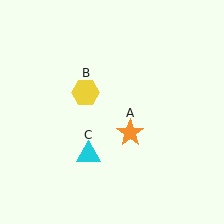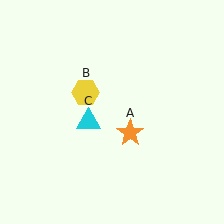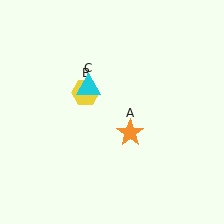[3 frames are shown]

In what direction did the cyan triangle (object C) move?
The cyan triangle (object C) moved up.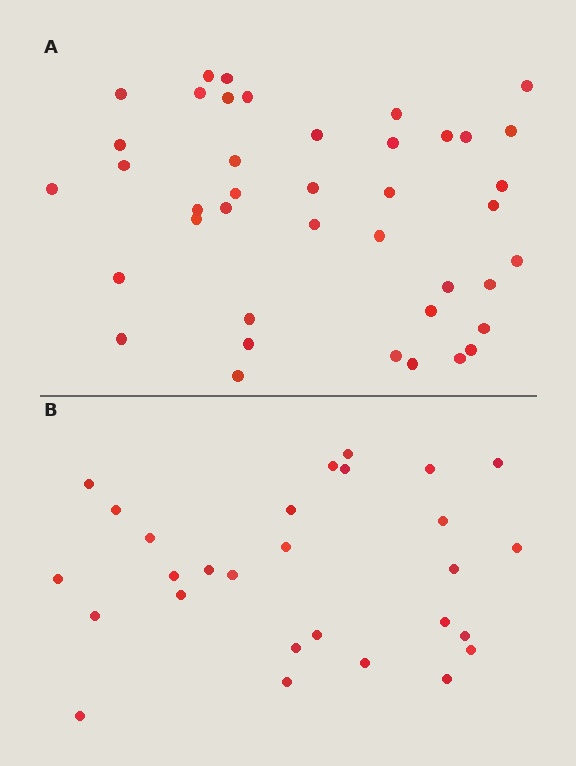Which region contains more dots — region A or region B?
Region A (the top region) has more dots.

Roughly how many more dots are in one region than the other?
Region A has approximately 15 more dots than region B.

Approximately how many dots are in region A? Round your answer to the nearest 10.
About 40 dots. (The exact count is 41, which rounds to 40.)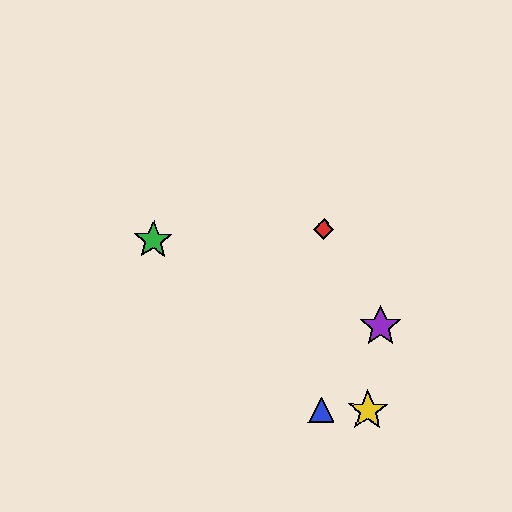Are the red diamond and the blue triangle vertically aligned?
Yes, both are at x≈324.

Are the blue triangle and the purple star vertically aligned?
No, the blue triangle is at x≈321 and the purple star is at x≈380.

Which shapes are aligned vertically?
The red diamond, the blue triangle are aligned vertically.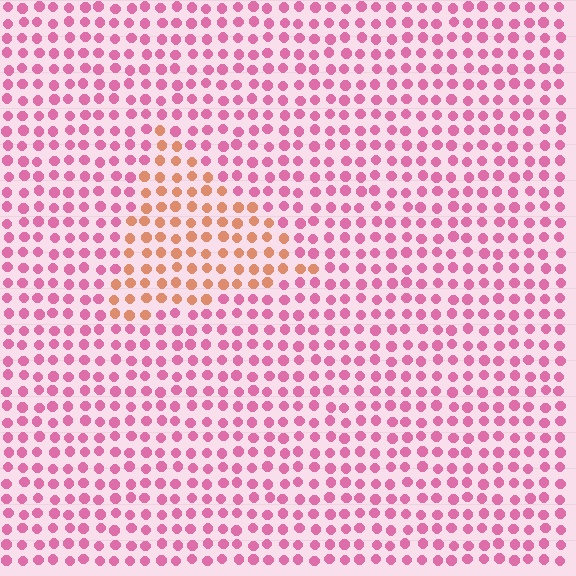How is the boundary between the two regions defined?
The boundary is defined purely by a slight shift in hue (about 49 degrees). Spacing, size, and orientation are identical on both sides.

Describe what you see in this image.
The image is filled with small pink elements in a uniform arrangement. A triangle-shaped region is visible where the elements are tinted to a slightly different hue, forming a subtle color boundary.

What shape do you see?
I see a triangle.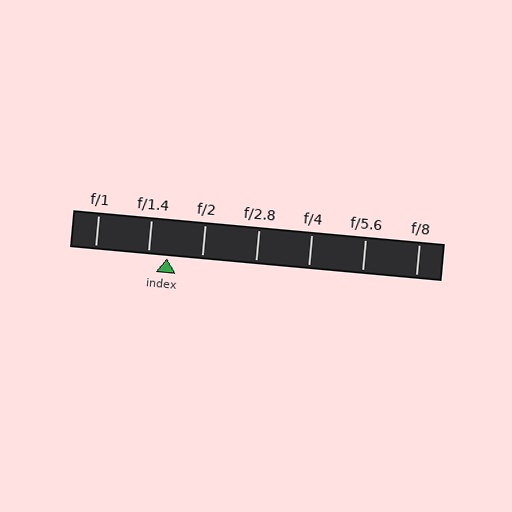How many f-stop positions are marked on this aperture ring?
There are 7 f-stop positions marked.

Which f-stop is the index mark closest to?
The index mark is closest to f/1.4.